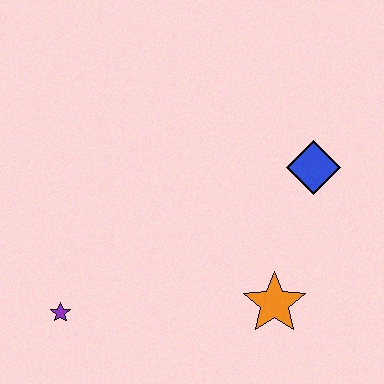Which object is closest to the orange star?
The blue diamond is closest to the orange star.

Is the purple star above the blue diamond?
No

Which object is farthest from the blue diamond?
The purple star is farthest from the blue diamond.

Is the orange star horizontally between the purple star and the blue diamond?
Yes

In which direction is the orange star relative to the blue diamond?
The orange star is below the blue diamond.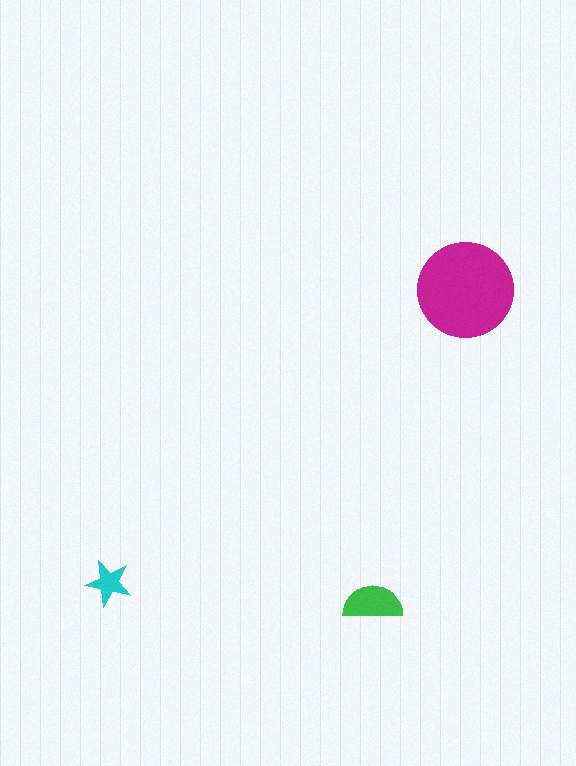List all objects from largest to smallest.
The magenta circle, the green semicircle, the cyan star.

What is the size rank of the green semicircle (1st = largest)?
2nd.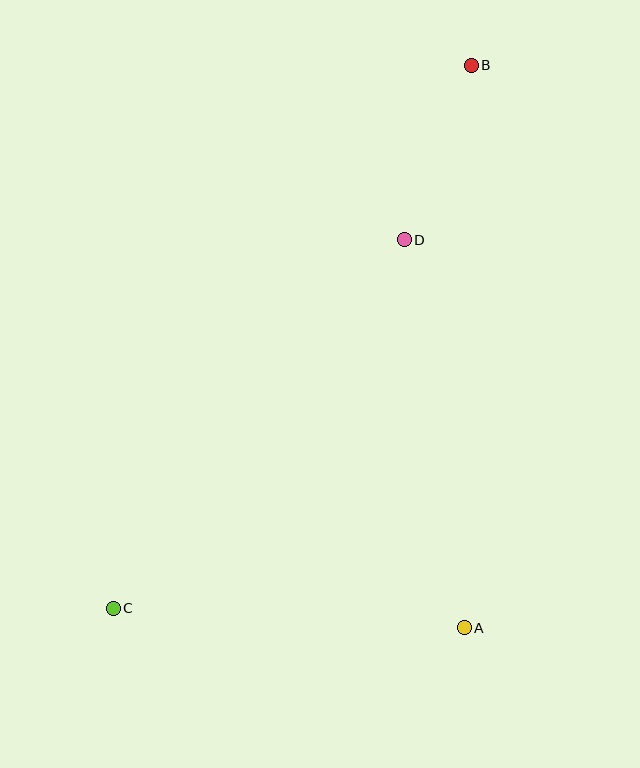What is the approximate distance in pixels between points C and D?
The distance between C and D is approximately 470 pixels.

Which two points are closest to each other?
Points B and D are closest to each other.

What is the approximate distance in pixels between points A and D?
The distance between A and D is approximately 392 pixels.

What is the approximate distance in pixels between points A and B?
The distance between A and B is approximately 562 pixels.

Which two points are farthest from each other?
Points B and C are farthest from each other.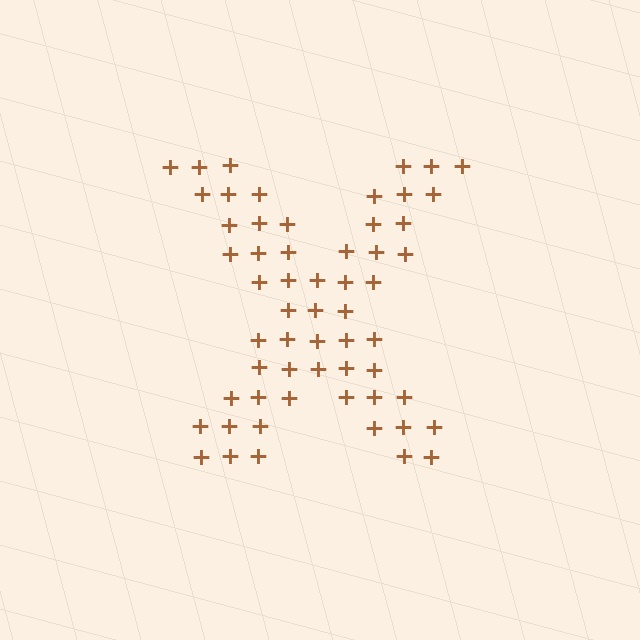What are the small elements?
The small elements are plus signs.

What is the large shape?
The large shape is the letter X.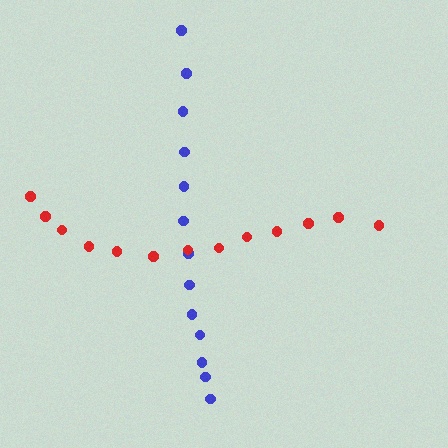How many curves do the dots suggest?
There are 2 distinct paths.